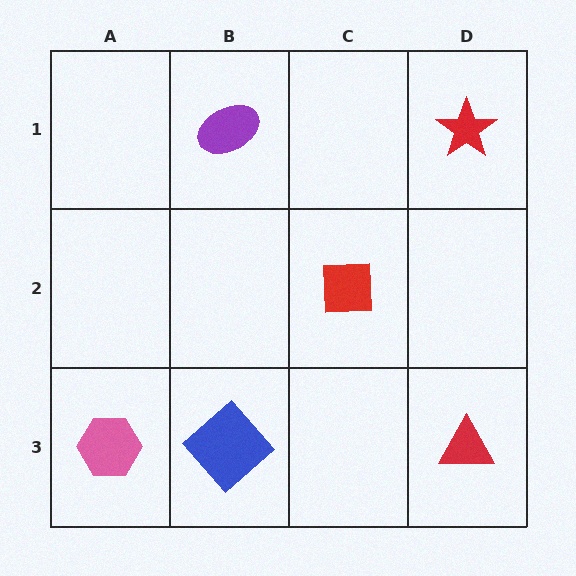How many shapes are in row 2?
1 shape.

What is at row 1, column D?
A red star.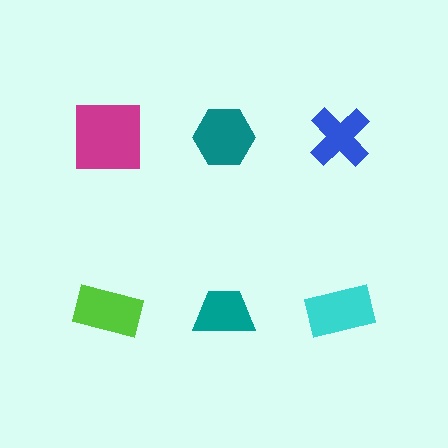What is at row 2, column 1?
A lime rectangle.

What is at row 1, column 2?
A teal hexagon.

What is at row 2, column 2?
A teal trapezoid.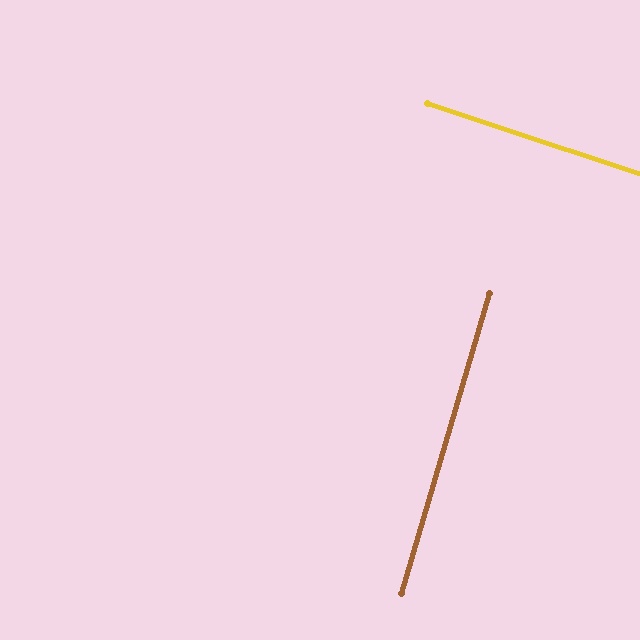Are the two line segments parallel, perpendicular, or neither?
Perpendicular — they meet at approximately 88°.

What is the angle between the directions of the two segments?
Approximately 88 degrees.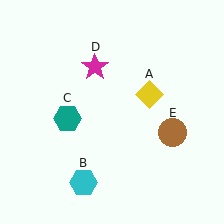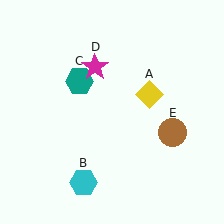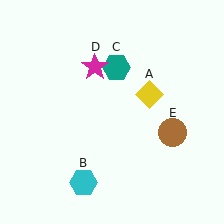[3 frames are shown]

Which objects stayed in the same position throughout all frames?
Yellow diamond (object A) and cyan hexagon (object B) and magenta star (object D) and brown circle (object E) remained stationary.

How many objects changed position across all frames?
1 object changed position: teal hexagon (object C).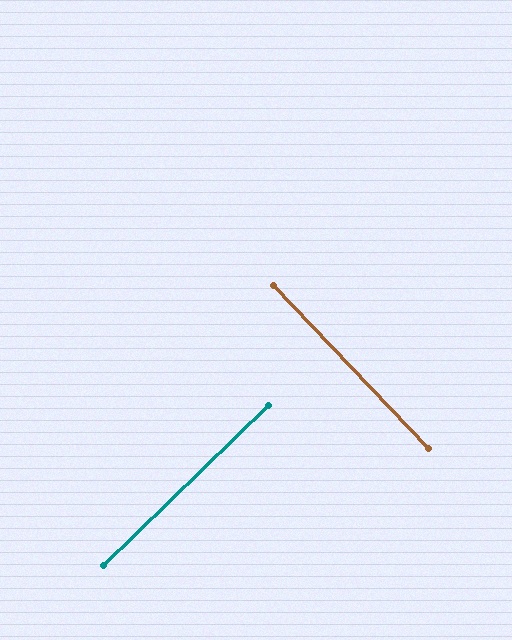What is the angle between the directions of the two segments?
Approximately 90 degrees.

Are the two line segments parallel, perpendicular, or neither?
Perpendicular — they meet at approximately 90°.